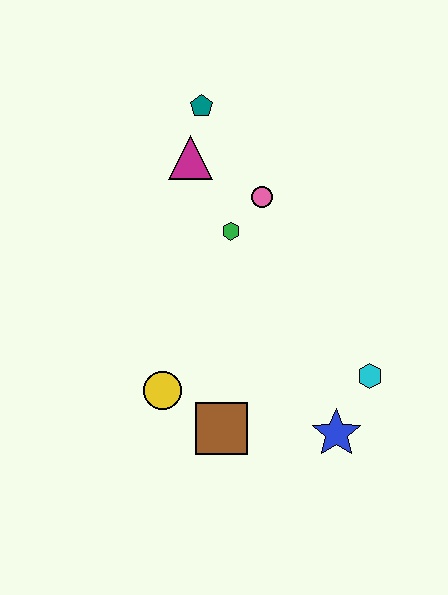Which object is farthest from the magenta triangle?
The blue star is farthest from the magenta triangle.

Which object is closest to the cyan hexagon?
The blue star is closest to the cyan hexagon.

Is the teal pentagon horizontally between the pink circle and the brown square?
No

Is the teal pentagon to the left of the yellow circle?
No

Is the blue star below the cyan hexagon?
Yes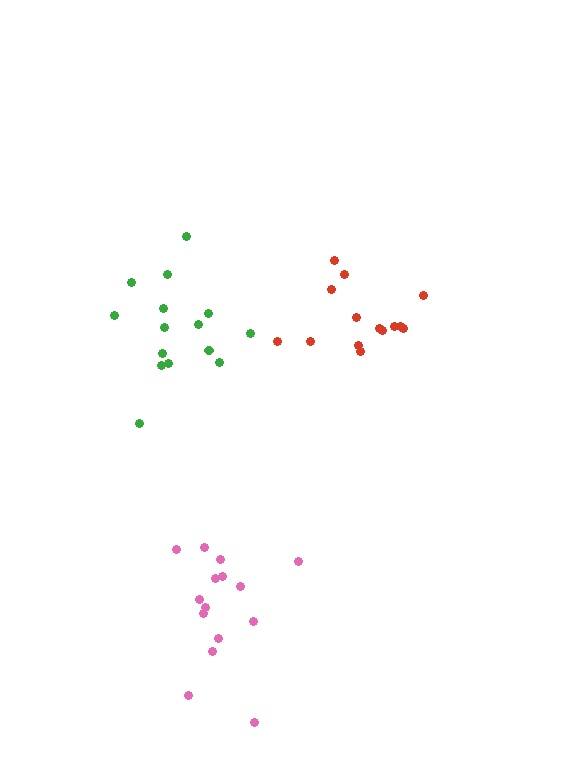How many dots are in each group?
Group 1: 14 dots, Group 2: 15 dots, Group 3: 15 dots (44 total).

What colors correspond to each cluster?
The clusters are colored: red, green, pink.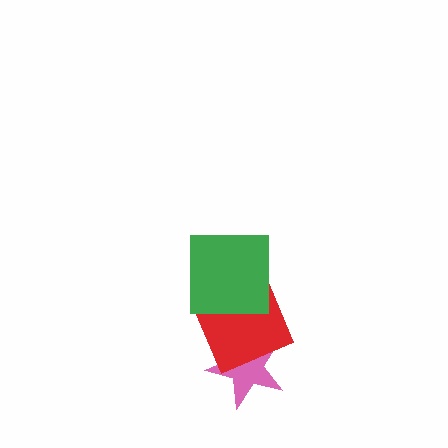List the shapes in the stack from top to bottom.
From top to bottom: the green square, the red square, the pink star.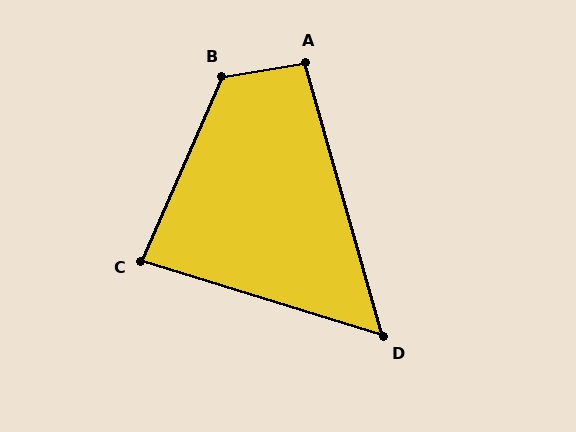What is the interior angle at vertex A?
Approximately 96 degrees (obtuse).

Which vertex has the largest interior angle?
B, at approximately 123 degrees.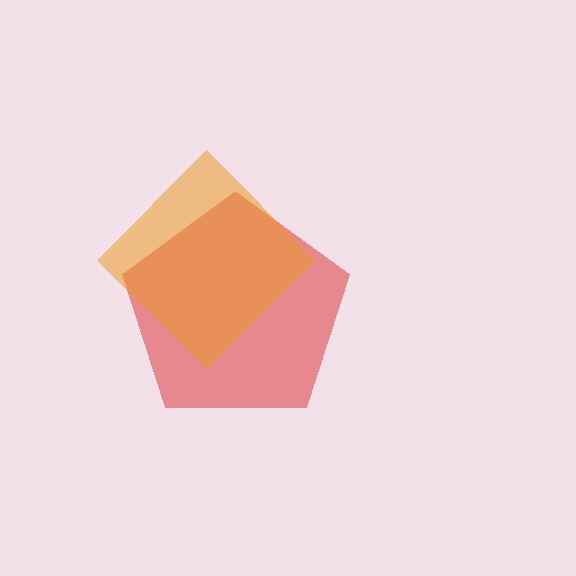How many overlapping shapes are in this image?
There are 2 overlapping shapes in the image.